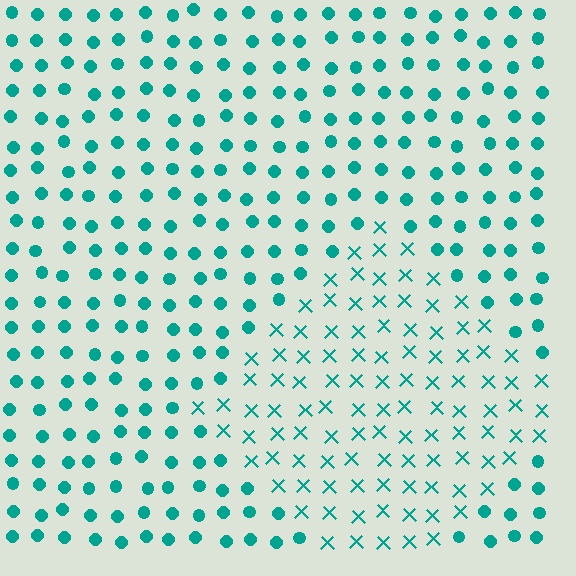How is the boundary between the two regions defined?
The boundary is defined by a change in element shape: X marks inside vs. circles outside. All elements share the same color and spacing.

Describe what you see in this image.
The image is filled with small teal elements arranged in a uniform grid. A diamond-shaped region contains X marks, while the surrounding area contains circles. The boundary is defined purely by the change in element shape.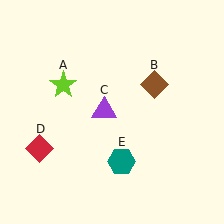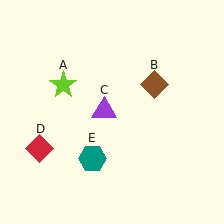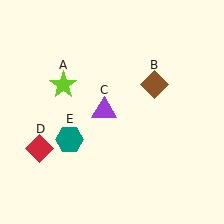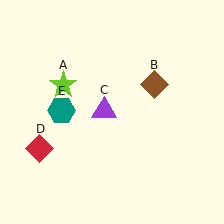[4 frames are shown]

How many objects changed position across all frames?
1 object changed position: teal hexagon (object E).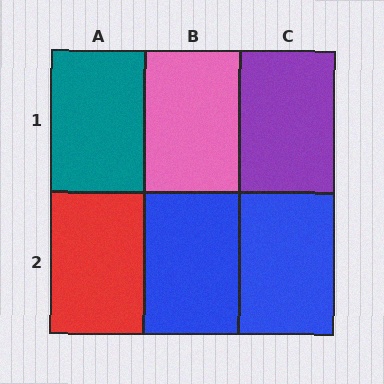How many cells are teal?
1 cell is teal.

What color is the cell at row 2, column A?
Red.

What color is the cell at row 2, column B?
Blue.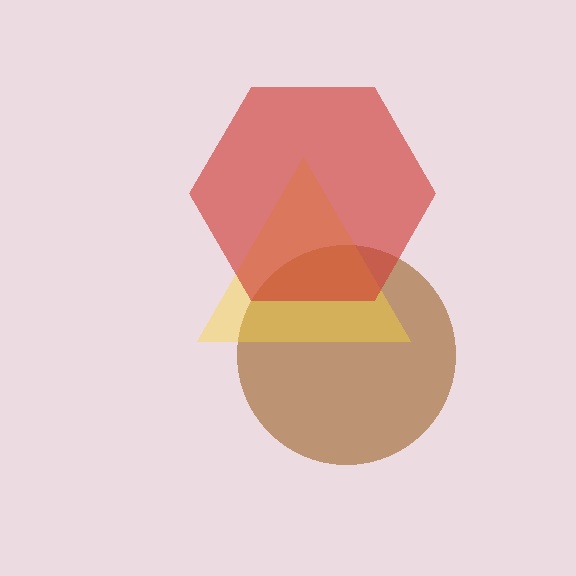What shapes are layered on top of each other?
The layered shapes are: a brown circle, a yellow triangle, a red hexagon.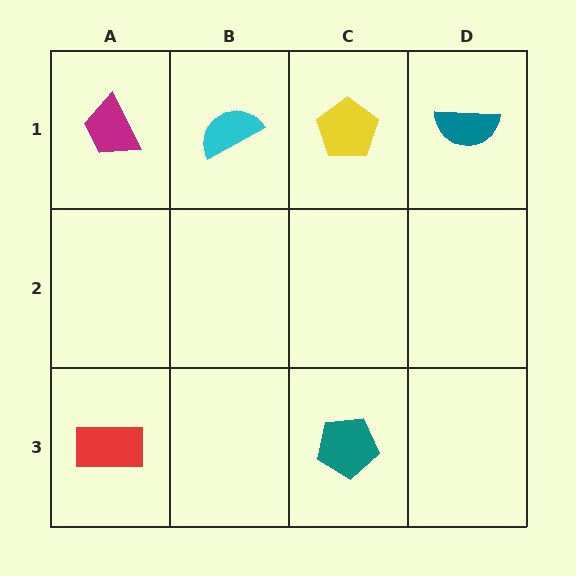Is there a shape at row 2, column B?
No, that cell is empty.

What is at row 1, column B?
A cyan semicircle.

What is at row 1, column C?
A yellow pentagon.